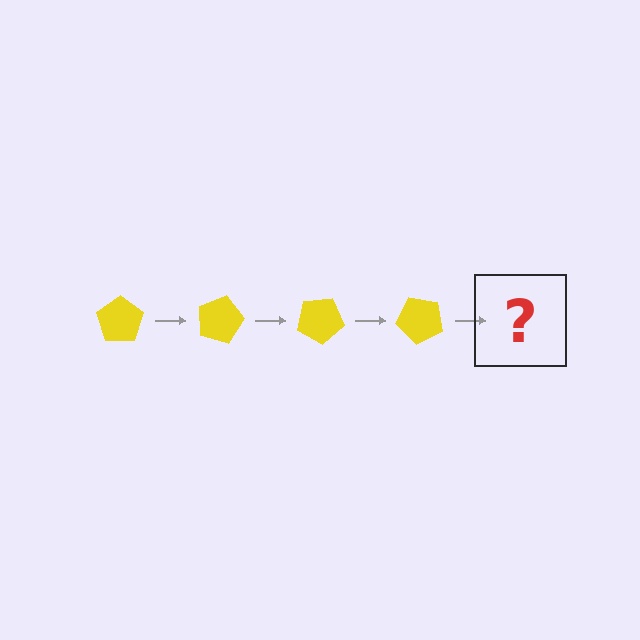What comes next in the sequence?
The next element should be a yellow pentagon rotated 60 degrees.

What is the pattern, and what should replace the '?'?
The pattern is that the pentagon rotates 15 degrees each step. The '?' should be a yellow pentagon rotated 60 degrees.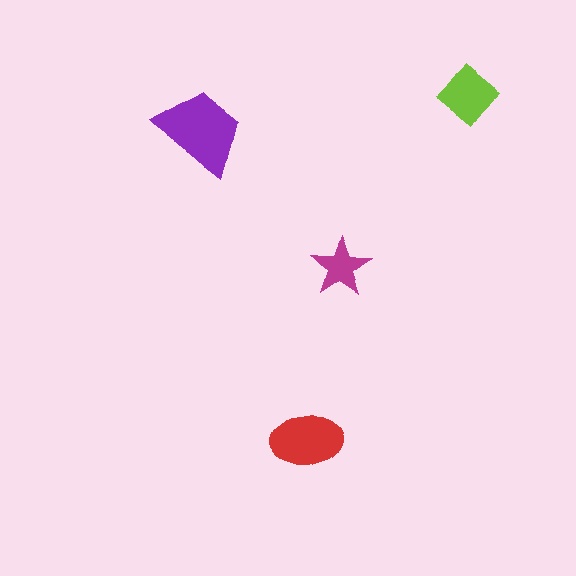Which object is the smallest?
The magenta star.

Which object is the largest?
The purple trapezoid.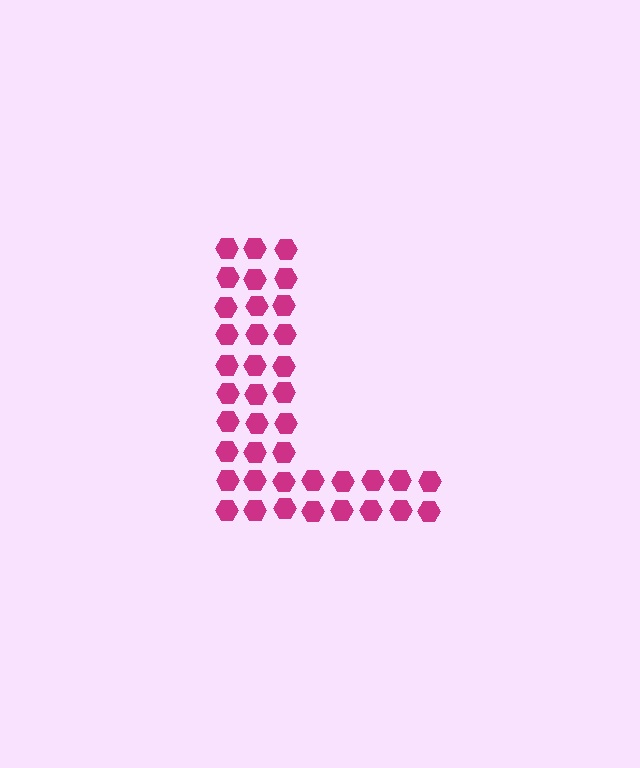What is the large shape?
The large shape is the letter L.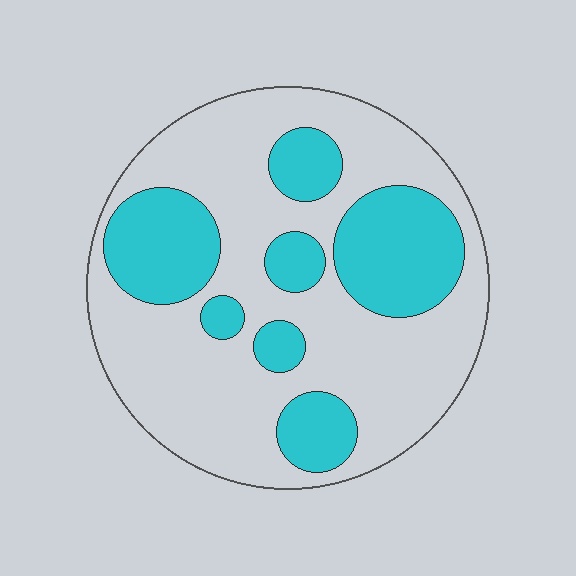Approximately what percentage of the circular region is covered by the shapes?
Approximately 30%.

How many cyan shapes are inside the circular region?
7.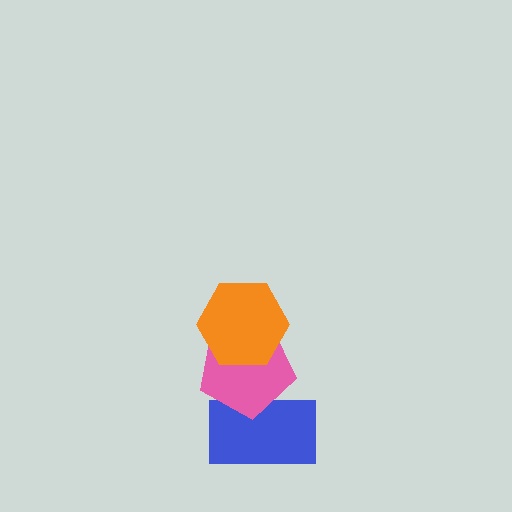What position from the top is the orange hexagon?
The orange hexagon is 1st from the top.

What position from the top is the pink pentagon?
The pink pentagon is 2nd from the top.